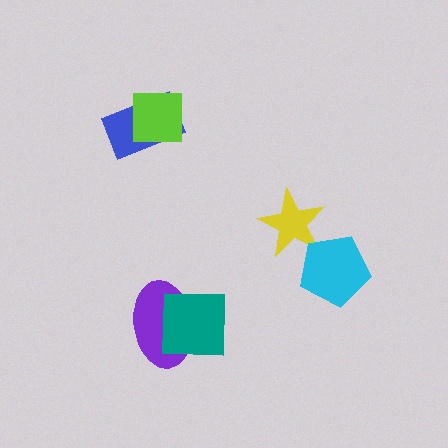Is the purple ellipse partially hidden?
Yes, it is partially covered by another shape.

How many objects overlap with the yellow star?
1 object overlaps with the yellow star.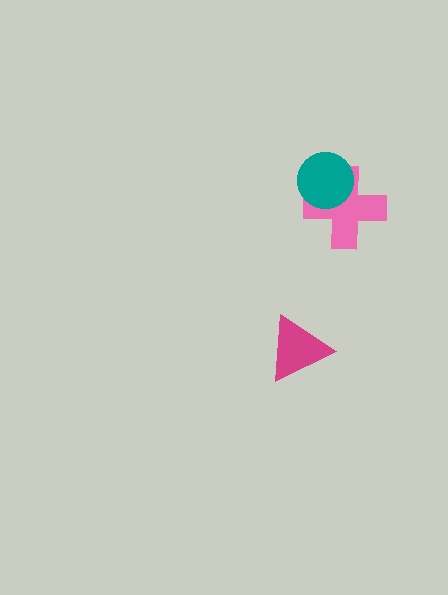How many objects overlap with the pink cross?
1 object overlaps with the pink cross.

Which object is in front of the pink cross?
The teal circle is in front of the pink cross.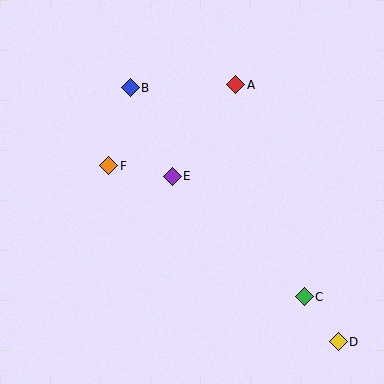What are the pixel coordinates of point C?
Point C is at (304, 297).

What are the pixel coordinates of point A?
Point A is at (236, 85).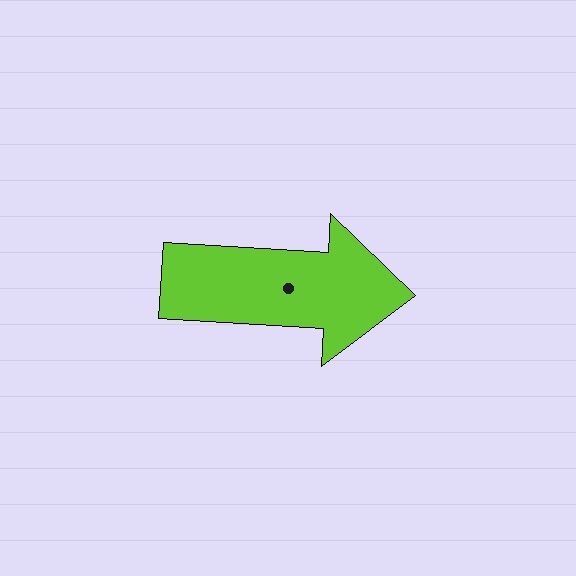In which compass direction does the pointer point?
East.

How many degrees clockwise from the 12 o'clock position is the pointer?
Approximately 93 degrees.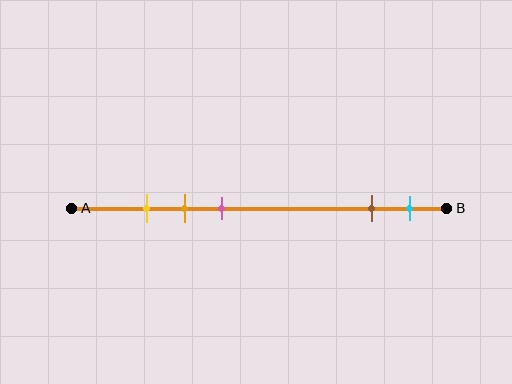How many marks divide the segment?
There are 5 marks dividing the segment.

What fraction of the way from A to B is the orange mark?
The orange mark is approximately 30% (0.3) of the way from A to B.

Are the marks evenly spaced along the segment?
No, the marks are not evenly spaced.